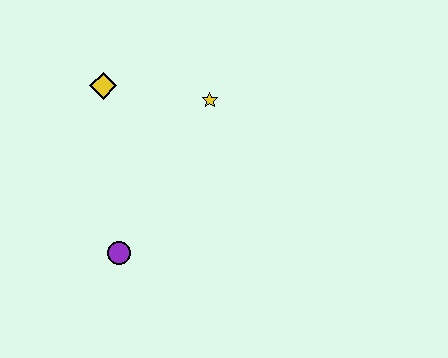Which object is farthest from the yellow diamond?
The purple circle is farthest from the yellow diamond.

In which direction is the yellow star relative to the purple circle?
The yellow star is above the purple circle.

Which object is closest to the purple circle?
The yellow diamond is closest to the purple circle.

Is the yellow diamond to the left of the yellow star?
Yes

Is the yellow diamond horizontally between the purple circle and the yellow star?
No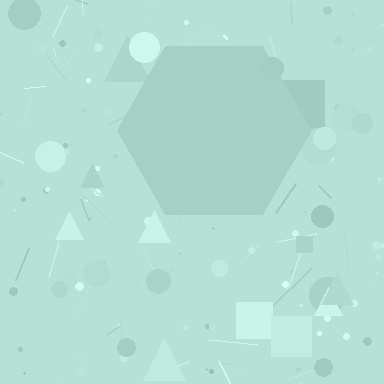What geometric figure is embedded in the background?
A hexagon is embedded in the background.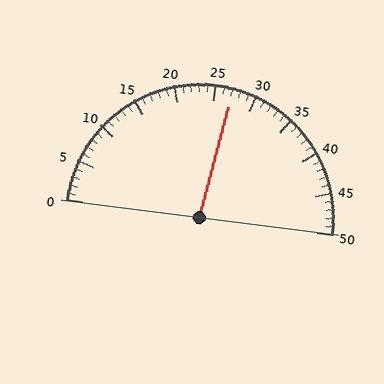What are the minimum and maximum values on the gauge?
The gauge ranges from 0 to 50.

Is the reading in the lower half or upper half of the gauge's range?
The reading is in the upper half of the range (0 to 50).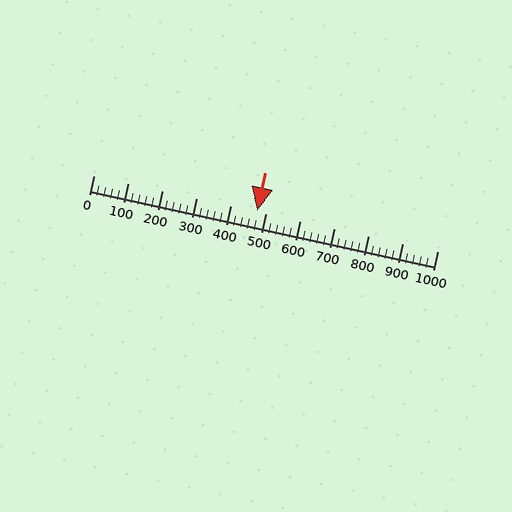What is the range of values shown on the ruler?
The ruler shows values from 0 to 1000.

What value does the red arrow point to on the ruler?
The red arrow points to approximately 477.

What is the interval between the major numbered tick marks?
The major tick marks are spaced 100 units apart.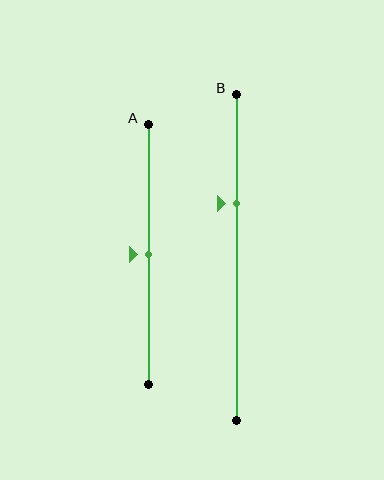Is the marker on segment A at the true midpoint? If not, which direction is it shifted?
Yes, the marker on segment A is at the true midpoint.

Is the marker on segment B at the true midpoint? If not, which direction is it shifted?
No, the marker on segment B is shifted upward by about 16% of the segment length.